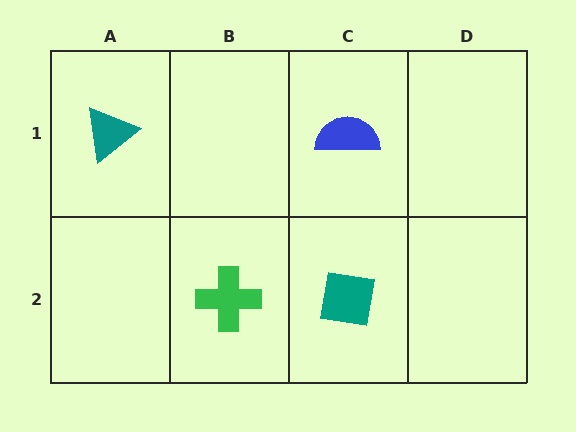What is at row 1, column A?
A teal triangle.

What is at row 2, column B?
A green cross.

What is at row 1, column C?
A blue semicircle.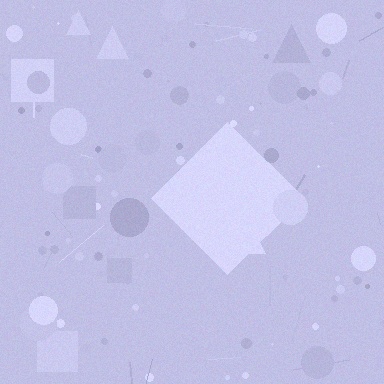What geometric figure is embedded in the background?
A diamond is embedded in the background.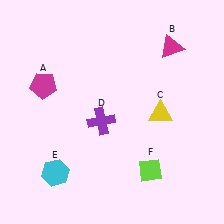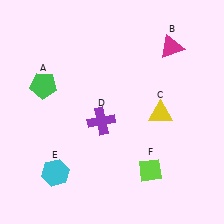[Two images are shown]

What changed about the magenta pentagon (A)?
In Image 1, A is magenta. In Image 2, it changed to green.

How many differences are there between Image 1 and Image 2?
There is 1 difference between the two images.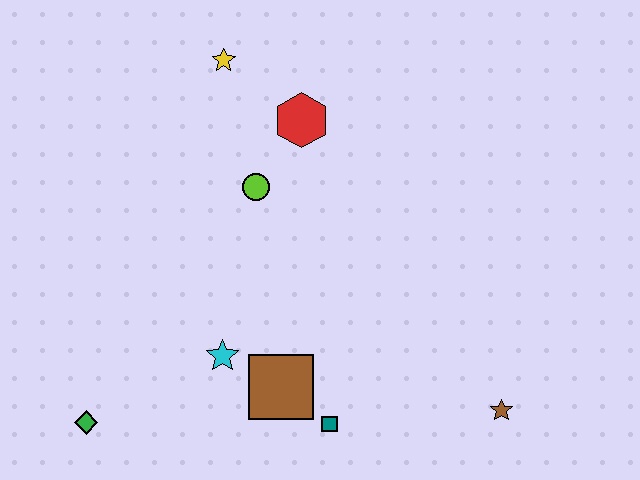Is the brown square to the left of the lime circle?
No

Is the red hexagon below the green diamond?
No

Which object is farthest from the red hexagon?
The green diamond is farthest from the red hexagon.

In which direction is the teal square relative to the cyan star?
The teal square is to the right of the cyan star.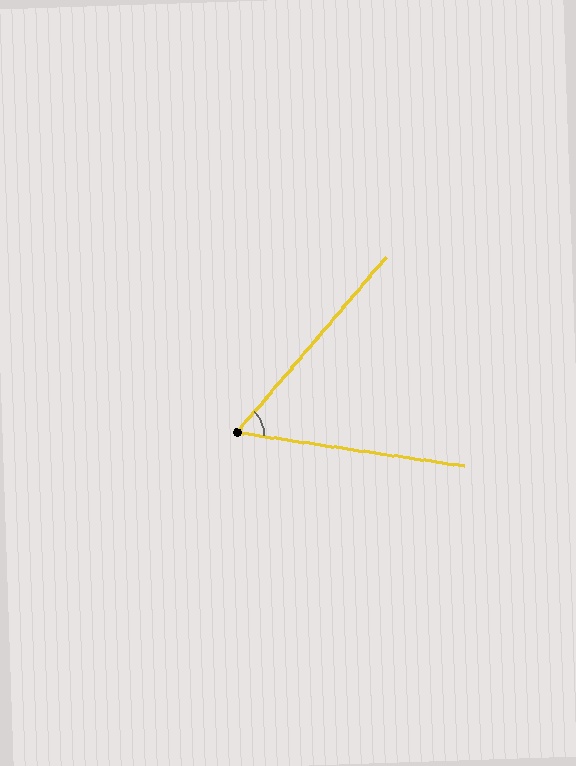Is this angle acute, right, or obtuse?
It is acute.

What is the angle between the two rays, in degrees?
Approximately 58 degrees.